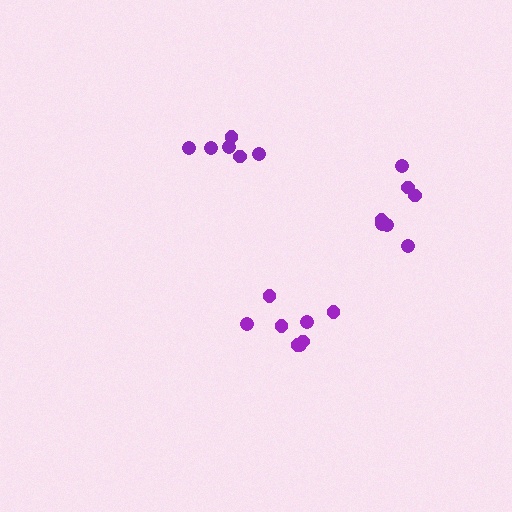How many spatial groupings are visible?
There are 3 spatial groupings.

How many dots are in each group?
Group 1: 7 dots, Group 2: 8 dots, Group 3: 6 dots (21 total).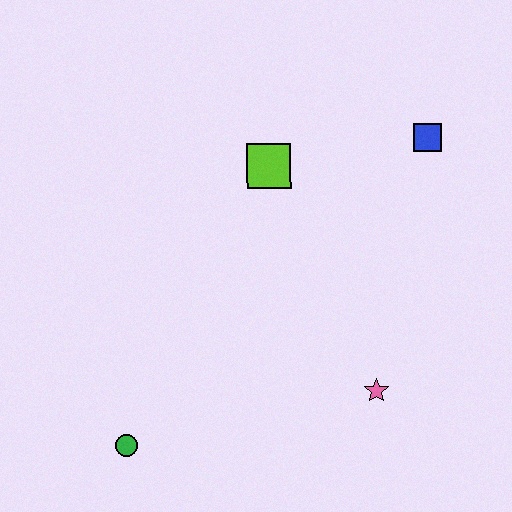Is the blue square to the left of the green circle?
No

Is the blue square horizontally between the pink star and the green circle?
No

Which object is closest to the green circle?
The pink star is closest to the green circle.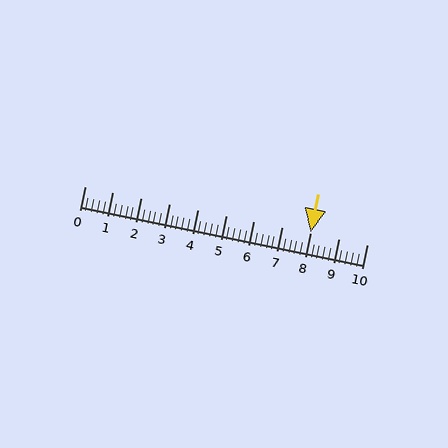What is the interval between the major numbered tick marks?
The major tick marks are spaced 1 units apart.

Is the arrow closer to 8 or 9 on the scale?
The arrow is closer to 8.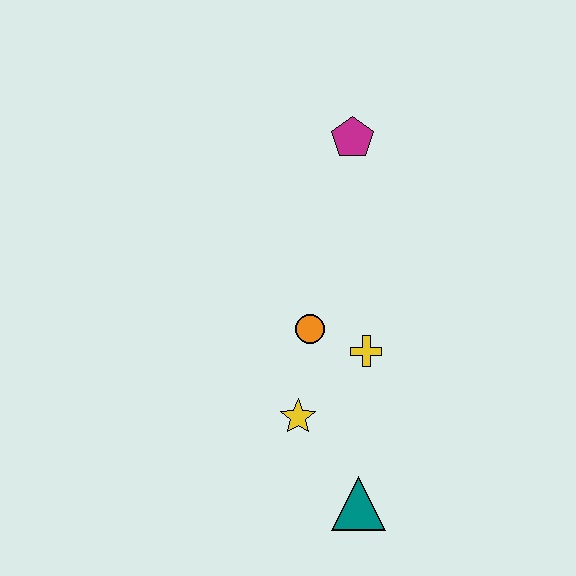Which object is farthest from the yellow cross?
The magenta pentagon is farthest from the yellow cross.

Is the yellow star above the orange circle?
No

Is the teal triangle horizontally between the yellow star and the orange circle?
No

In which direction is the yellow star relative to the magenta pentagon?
The yellow star is below the magenta pentagon.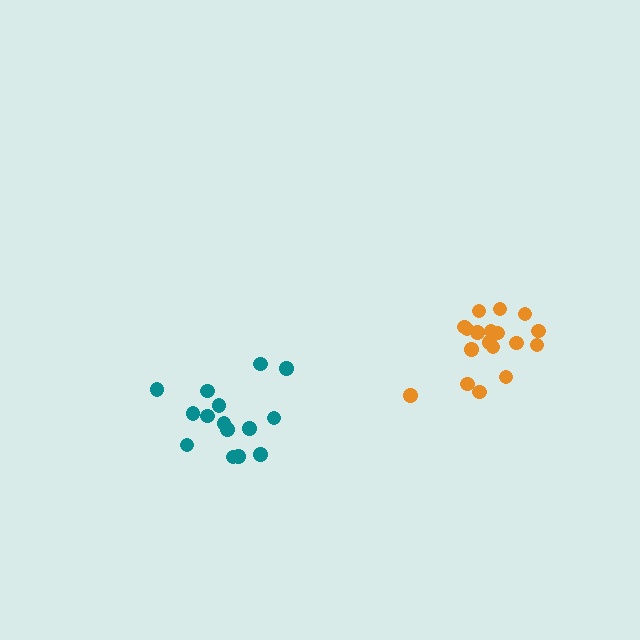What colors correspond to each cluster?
The clusters are colored: orange, teal.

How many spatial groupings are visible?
There are 2 spatial groupings.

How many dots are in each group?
Group 1: 18 dots, Group 2: 16 dots (34 total).